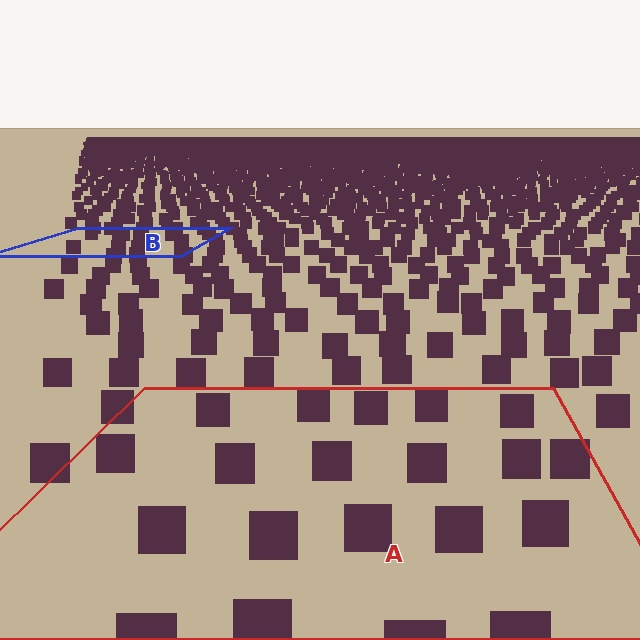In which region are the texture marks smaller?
The texture marks are smaller in region B, because it is farther away.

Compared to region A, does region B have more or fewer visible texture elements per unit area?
Region B has more texture elements per unit area — they are packed more densely because it is farther away.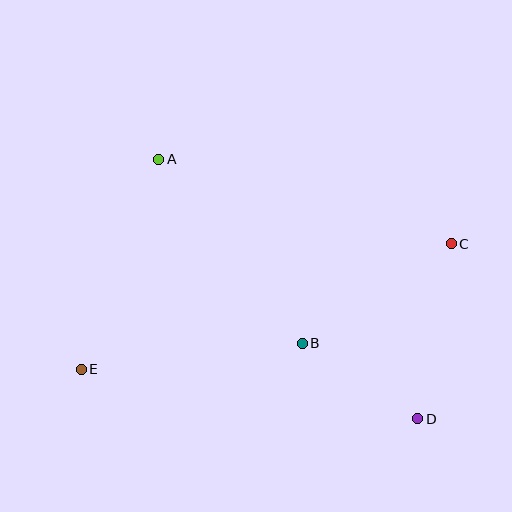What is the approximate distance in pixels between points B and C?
The distance between B and C is approximately 179 pixels.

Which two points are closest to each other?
Points B and D are closest to each other.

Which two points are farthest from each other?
Points C and E are farthest from each other.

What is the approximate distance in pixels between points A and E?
The distance between A and E is approximately 224 pixels.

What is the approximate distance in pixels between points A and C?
The distance between A and C is approximately 305 pixels.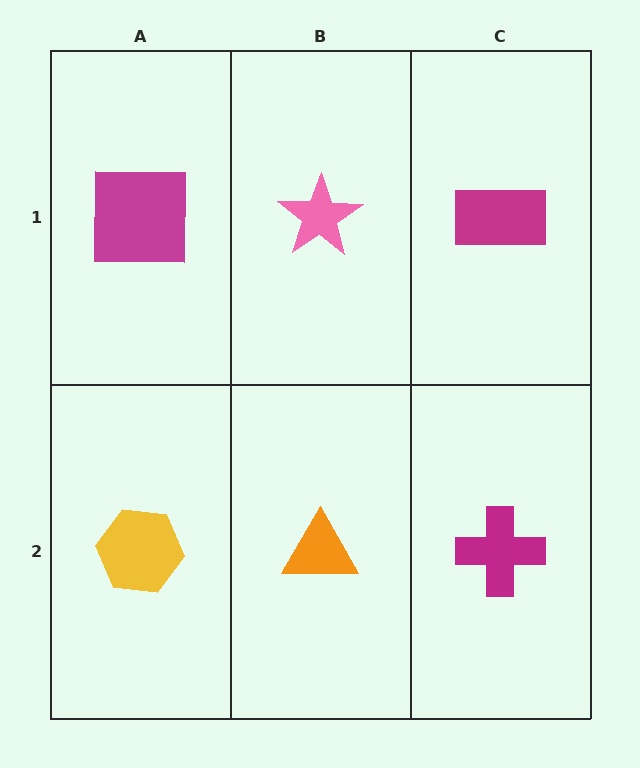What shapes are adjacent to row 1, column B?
An orange triangle (row 2, column B), a magenta square (row 1, column A), a magenta rectangle (row 1, column C).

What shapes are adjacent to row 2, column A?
A magenta square (row 1, column A), an orange triangle (row 2, column B).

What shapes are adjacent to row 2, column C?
A magenta rectangle (row 1, column C), an orange triangle (row 2, column B).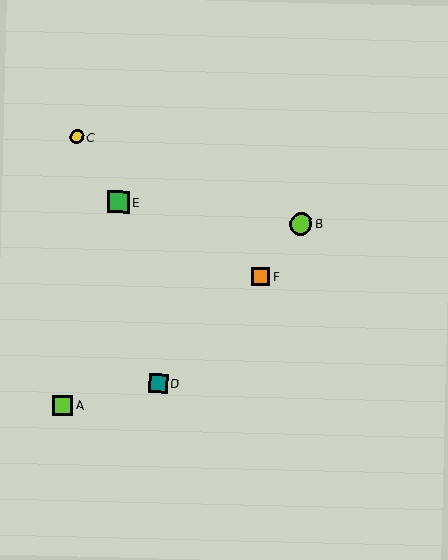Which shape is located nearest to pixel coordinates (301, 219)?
The lime circle (labeled B) at (301, 224) is nearest to that location.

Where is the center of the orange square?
The center of the orange square is at (261, 277).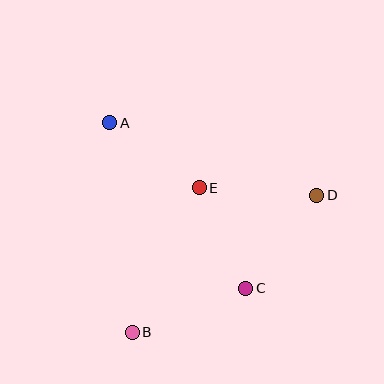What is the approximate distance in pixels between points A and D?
The distance between A and D is approximately 220 pixels.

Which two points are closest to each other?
Points A and E are closest to each other.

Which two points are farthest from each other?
Points B and D are farthest from each other.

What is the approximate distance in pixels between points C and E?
The distance between C and E is approximately 111 pixels.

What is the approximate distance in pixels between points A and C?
The distance between A and C is approximately 214 pixels.